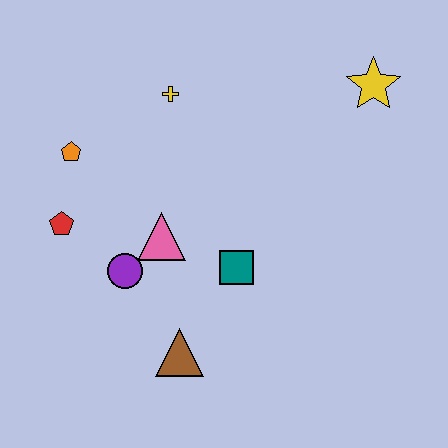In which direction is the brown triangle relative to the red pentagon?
The brown triangle is below the red pentagon.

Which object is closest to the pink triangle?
The purple circle is closest to the pink triangle.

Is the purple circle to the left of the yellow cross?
Yes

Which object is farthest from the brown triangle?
The yellow star is farthest from the brown triangle.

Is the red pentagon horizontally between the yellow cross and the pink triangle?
No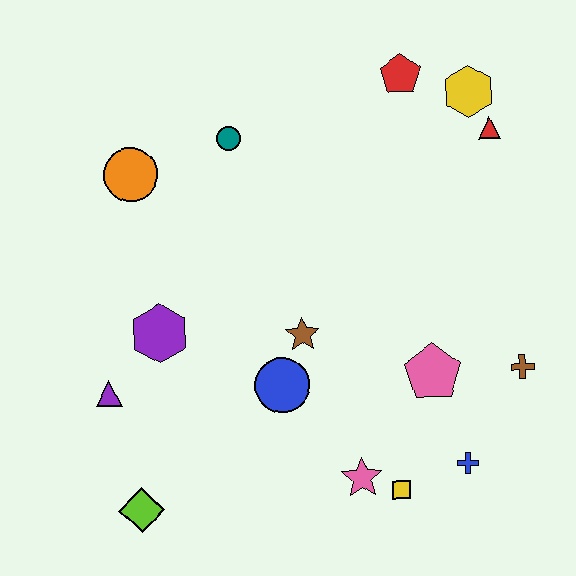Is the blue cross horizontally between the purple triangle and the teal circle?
No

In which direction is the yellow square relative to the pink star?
The yellow square is to the right of the pink star.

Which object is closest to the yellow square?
The pink star is closest to the yellow square.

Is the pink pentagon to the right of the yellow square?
Yes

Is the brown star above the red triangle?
No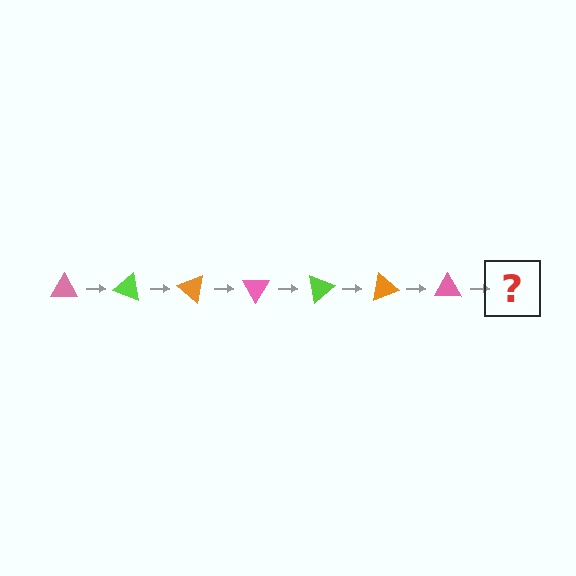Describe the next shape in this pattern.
It should be a lime triangle, rotated 140 degrees from the start.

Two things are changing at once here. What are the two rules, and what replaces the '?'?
The two rules are that it rotates 20 degrees each step and the color cycles through pink, lime, and orange. The '?' should be a lime triangle, rotated 140 degrees from the start.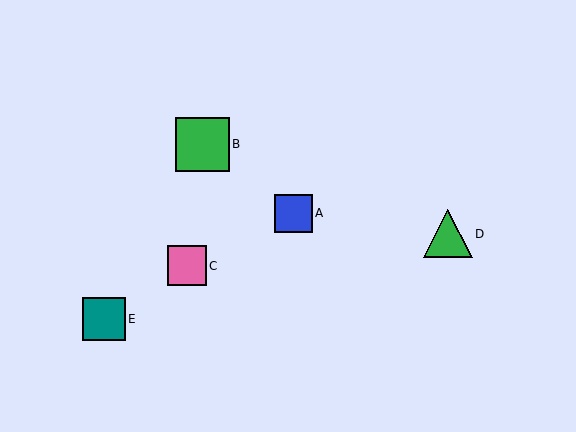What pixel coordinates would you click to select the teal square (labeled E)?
Click at (104, 319) to select the teal square E.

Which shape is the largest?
The green square (labeled B) is the largest.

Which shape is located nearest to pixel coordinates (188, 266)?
The pink square (labeled C) at (187, 266) is nearest to that location.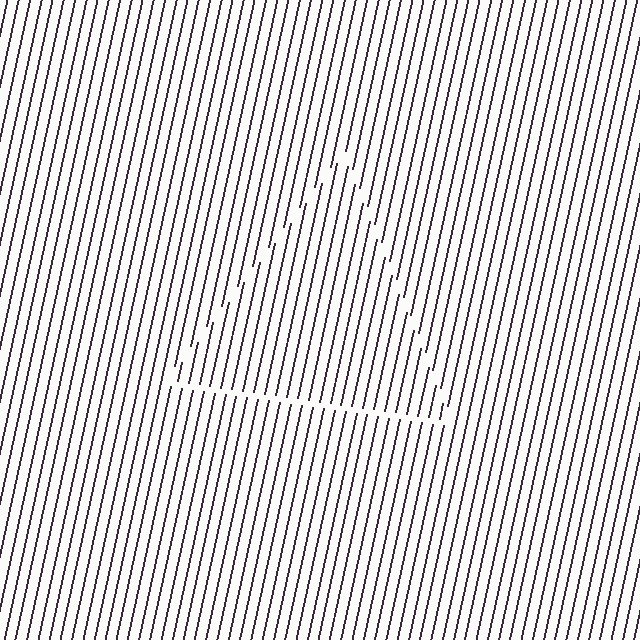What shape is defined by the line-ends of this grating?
An illusory triangle. The interior of the shape contains the same grating, shifted by half a period — the contour is defined by the phase discontinuity where line-ends from the inner and outer gratings abut.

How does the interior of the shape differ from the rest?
The interior of the shape contains the same grating, shifted by half a period — the contour is defined by the phase discontinuity where line-ends from the inner and outer gratings abut.